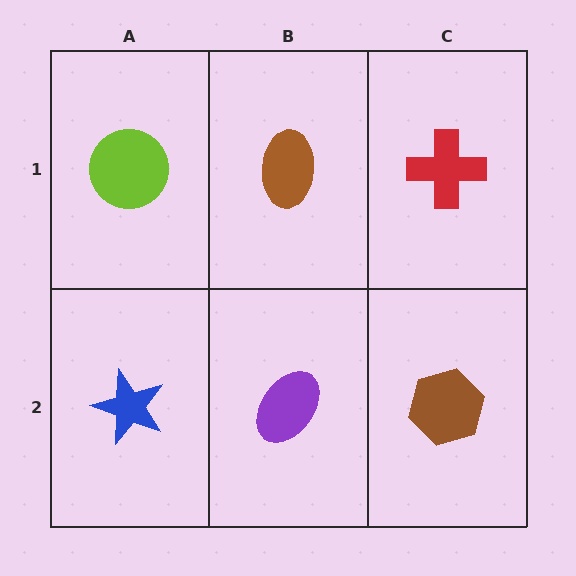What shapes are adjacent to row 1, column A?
A blue star (row 2, column A), a brown ellipse (row 1, column B).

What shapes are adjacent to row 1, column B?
A purple ellipse (row 2, column B), a lime circle (row 1, column A), a red cross (row 1, column C).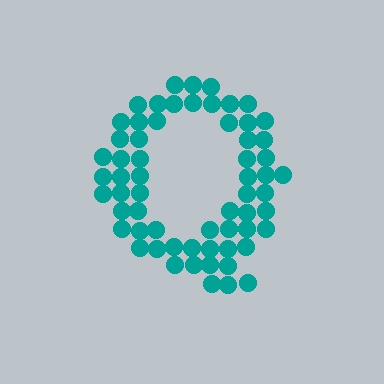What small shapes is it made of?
It is made of small circles.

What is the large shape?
The large shape is the letter Q.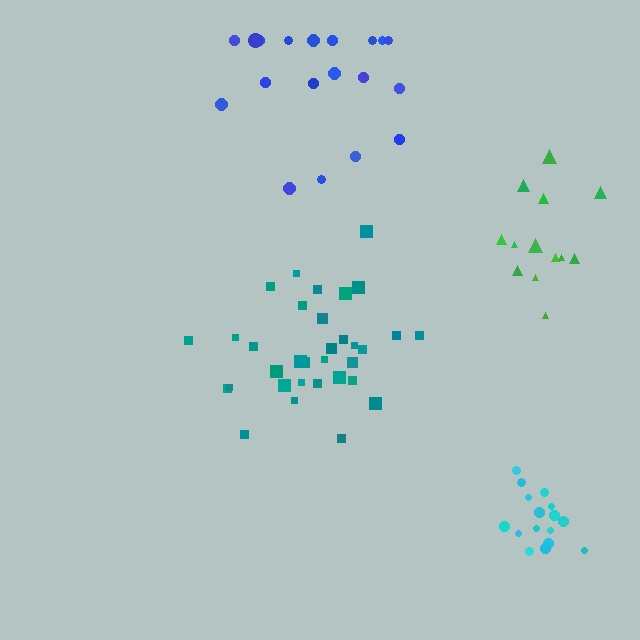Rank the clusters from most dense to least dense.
cyan, teal, green, blue.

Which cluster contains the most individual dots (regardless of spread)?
Teal (33).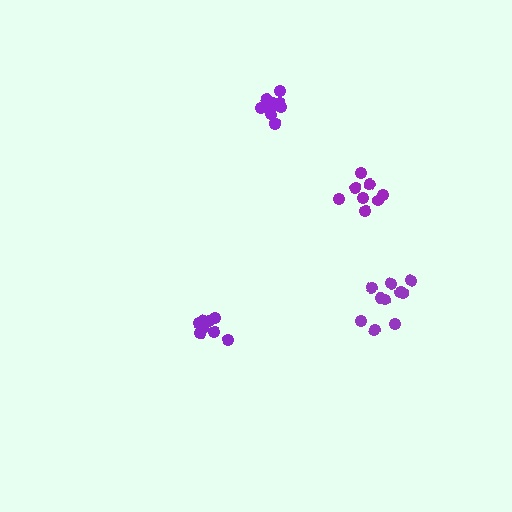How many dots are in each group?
Group 1: 8 dots, Group 2: 8 dots, Group 3: 10 dots, Group 4: 9 dots (35 total).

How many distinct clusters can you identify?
There are 4 distinct clusters.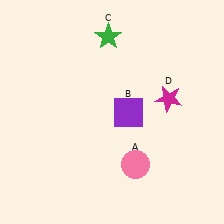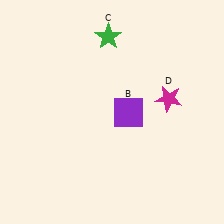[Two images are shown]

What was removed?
The pink circle (A) was removed in Image 2.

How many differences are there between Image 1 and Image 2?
There is 1 difference between the two images.